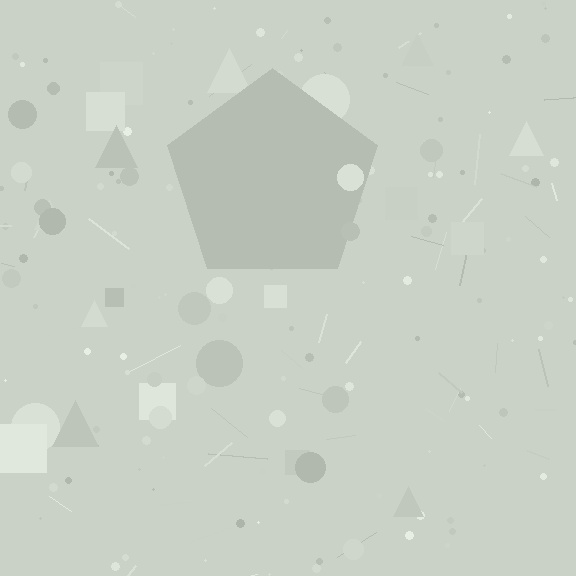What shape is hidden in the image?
A pentagon is hidden in the image.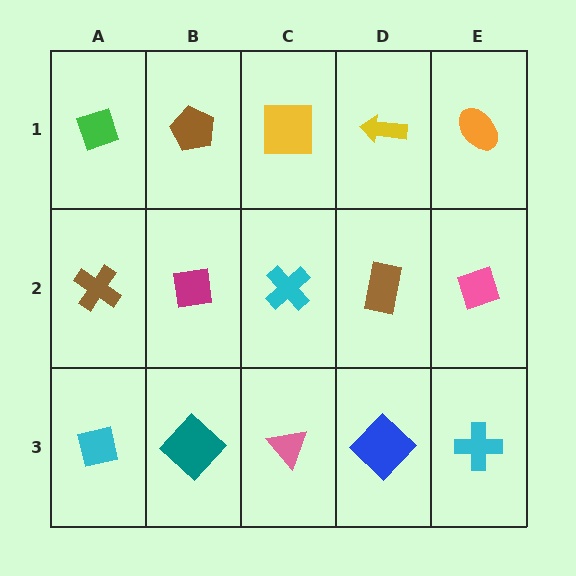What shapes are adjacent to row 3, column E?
A pink diamond (row 2, column E), a blue diamond (row 3, column D).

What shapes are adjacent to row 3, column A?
A brown cross (row 2, column A), a teal diamond (row 3, column B).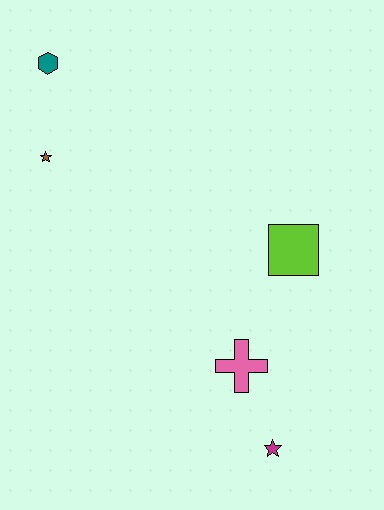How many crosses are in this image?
There is 1 cross.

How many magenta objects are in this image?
There is 1 magenta object.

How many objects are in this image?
There are 5 objects.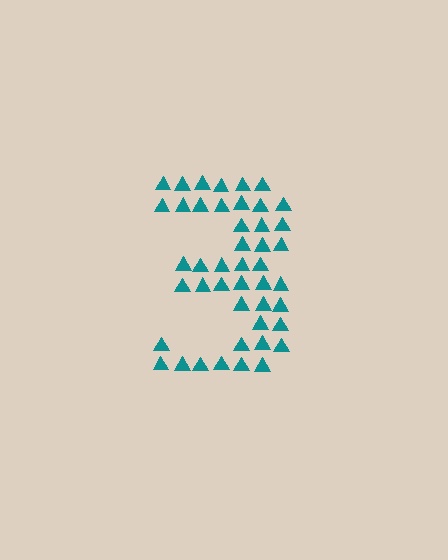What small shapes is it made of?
It is made of small triangles.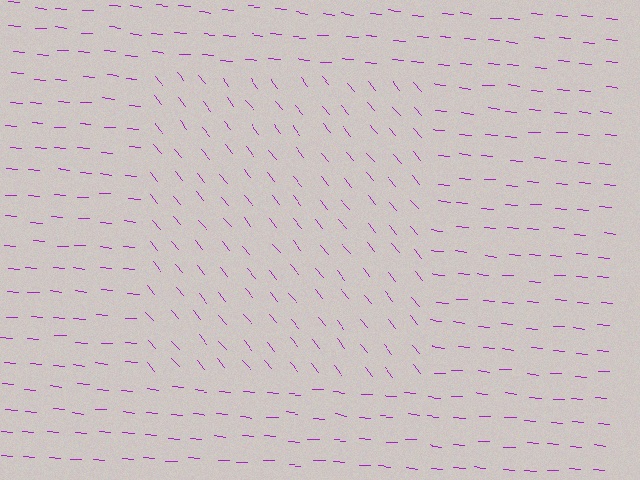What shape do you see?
I see a rectangle.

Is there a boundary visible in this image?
Yes, there is a texture boundary formed by a change in line orientation.